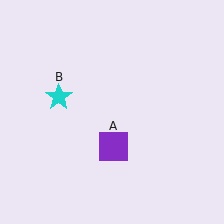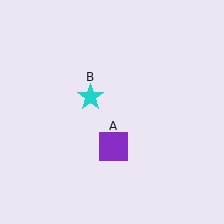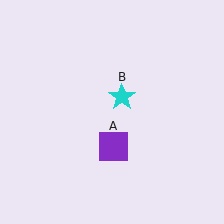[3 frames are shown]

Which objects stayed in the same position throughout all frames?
Purple square (object A) remained stationary.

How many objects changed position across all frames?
1 object changed position: cyan star (object B).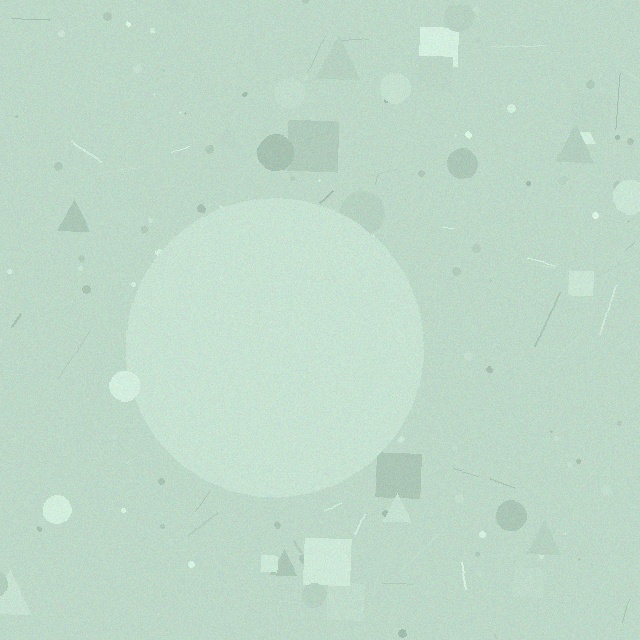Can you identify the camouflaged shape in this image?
The camouflaged shape is a circle.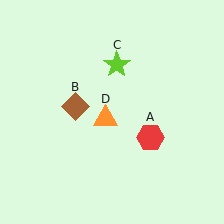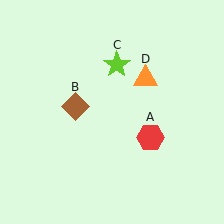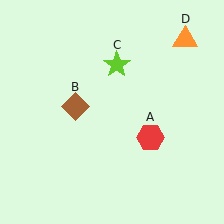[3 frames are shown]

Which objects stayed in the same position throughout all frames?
Red hexagon (object A) and brown diamond (object B) and lime star (object C) remained stationary.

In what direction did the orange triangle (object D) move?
The orange triangle (object D) moved up and to the right.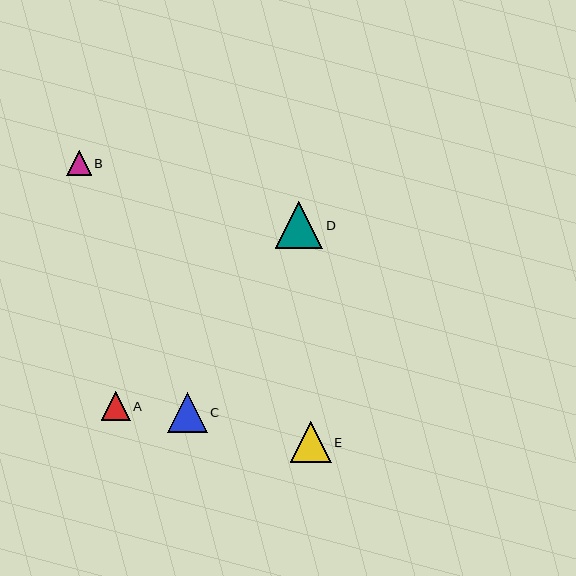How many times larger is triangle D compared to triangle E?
Triangle D is approximately 1.1 times the size of triangle E.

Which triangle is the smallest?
Triangle B is the smallest with a size of approximately 25 pixels.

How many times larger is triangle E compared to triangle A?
Triangle E is approximately 1.4 times the size of triangle A.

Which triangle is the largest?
Triangle D is the largest with a size of approximately 47 pixels.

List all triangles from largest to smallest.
From largest to smallest: D, E, C, A, B.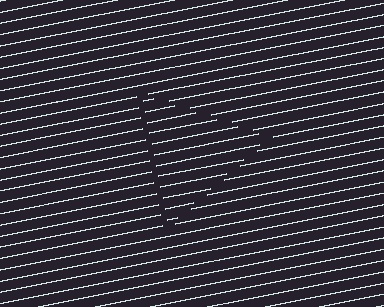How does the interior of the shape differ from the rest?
The interior of the shape contains the same grating, shifted by half a period — the contour is defined by the phase discontinuity where line-ends from the inner and outer gratings abut.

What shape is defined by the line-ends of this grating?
An illusory triangle. The interior of the shape contains the same grating, shifted by half a period — the contour is defined by the phase discontinuity where line-ends from the inner and outer gratings abut.